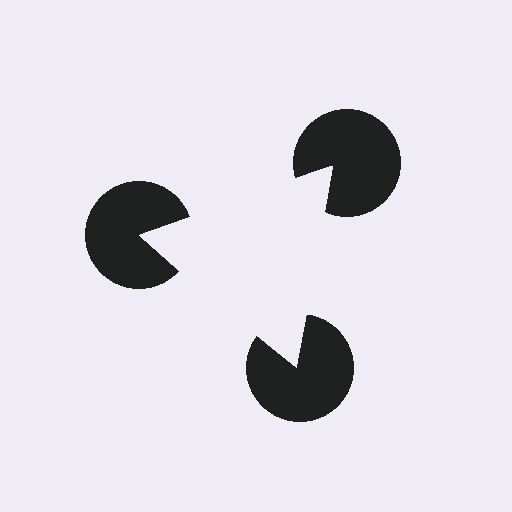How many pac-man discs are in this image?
There are 3 — one at each vertex of the illusory triangle.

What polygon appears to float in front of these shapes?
An illusory triangle — its edges are inferred from the aligned wedge cuts in the pac-man discs, not physically drawn.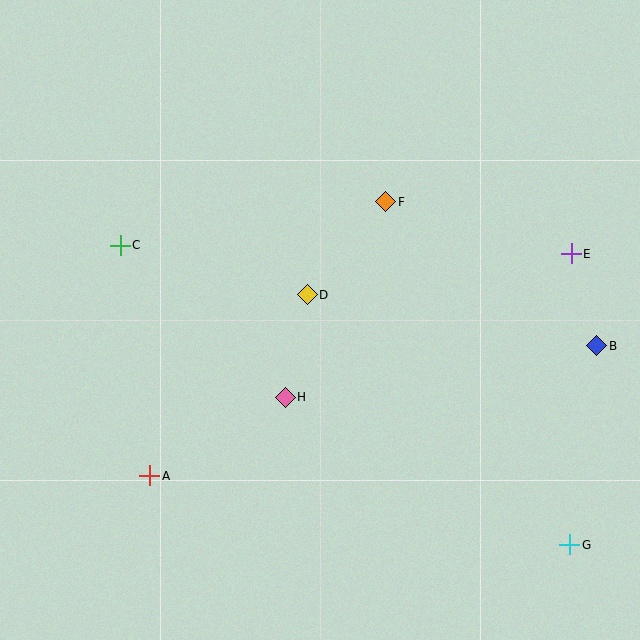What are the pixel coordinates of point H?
Point H is at (285, 397).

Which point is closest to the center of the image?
Point D at (307, 295) is closest to the center.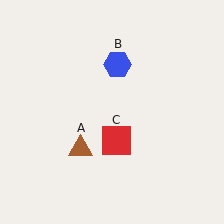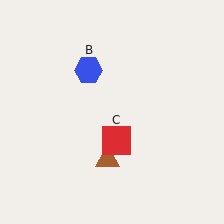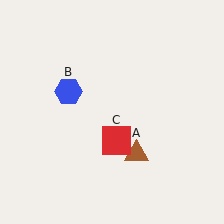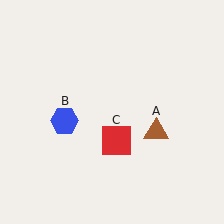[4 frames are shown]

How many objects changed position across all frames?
2 objects changed position: brown triangle (object A), blue hexagon (object B).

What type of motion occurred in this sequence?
The brown triangle (object A), blue hexagon (object B) rotated counterclockwise around the center of the scene.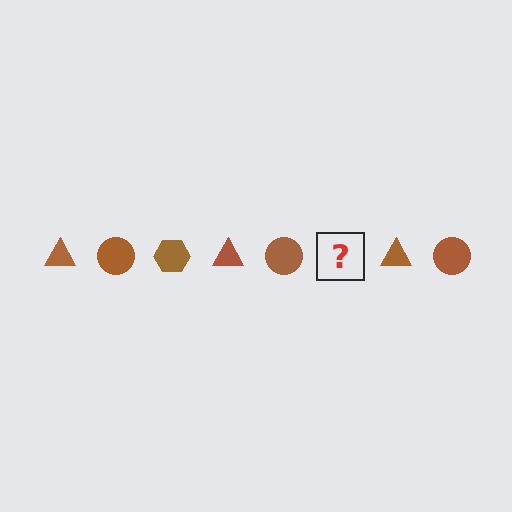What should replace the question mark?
The question mark should be replaced with a brown hexagon.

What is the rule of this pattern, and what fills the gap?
The rule is that the pattern cycles through triangle, circle, hexagon shapes in brown. The gap should be filled with a brown hexagon.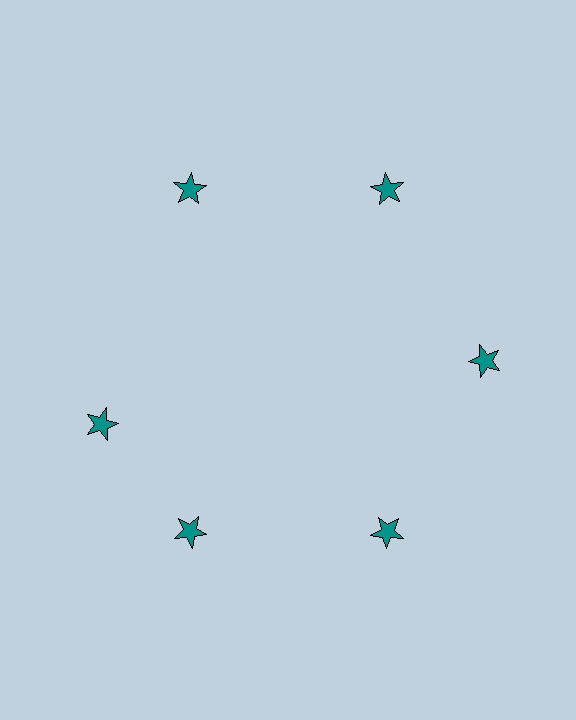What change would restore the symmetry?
The symmetry would be restored by rotating it back into even spacing with its neighbors so that all 6 stars sit at equal angles and equal distance from the center.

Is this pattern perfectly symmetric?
No. The 6 teal stars are arranged in a ring, but one element near the 9 o'clock position is rotated out of alignment along the ring, breaking the 6-fold rotational symmetry.